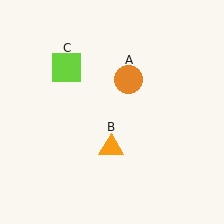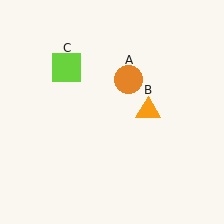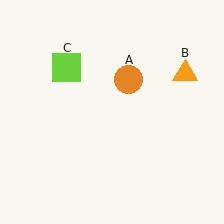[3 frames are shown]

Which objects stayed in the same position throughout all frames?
Orange circle (object A) and lime square (object C) remained stationary.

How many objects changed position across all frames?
1 object changed position: orange triangle (object B).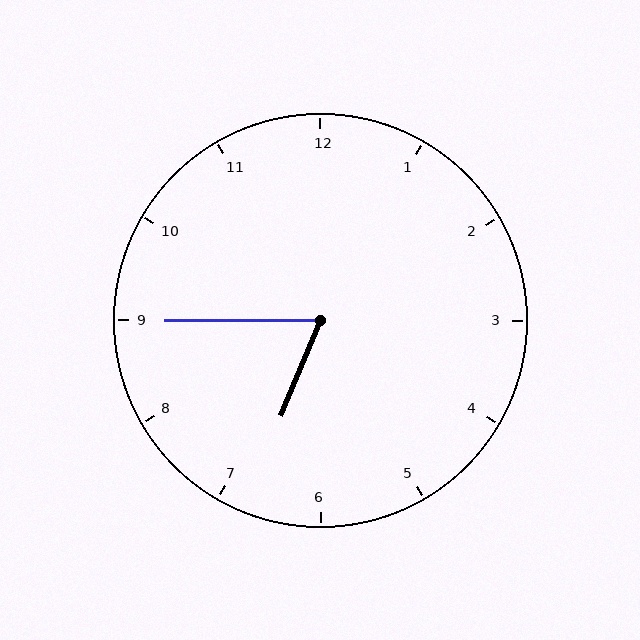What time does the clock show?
6:45.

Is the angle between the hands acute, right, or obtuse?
It is acute.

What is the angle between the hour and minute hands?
Approximately 68 degrees.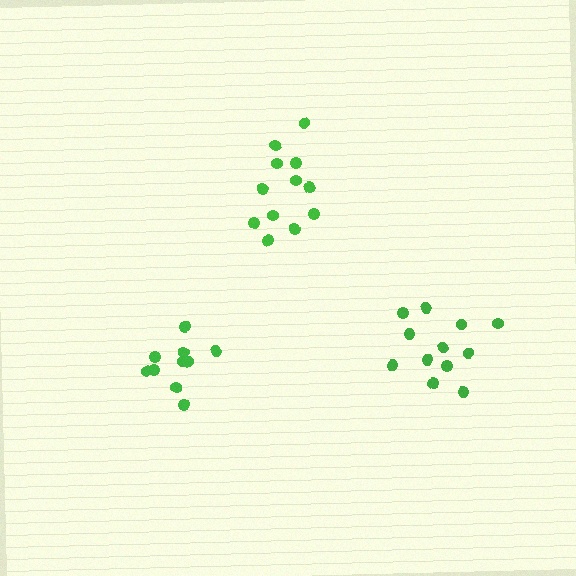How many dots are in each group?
Group 1: 12 dots, Group 2: 10 dots, Group 3: 12 dots (34 total).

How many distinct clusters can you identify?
There are 3 distinct clusters.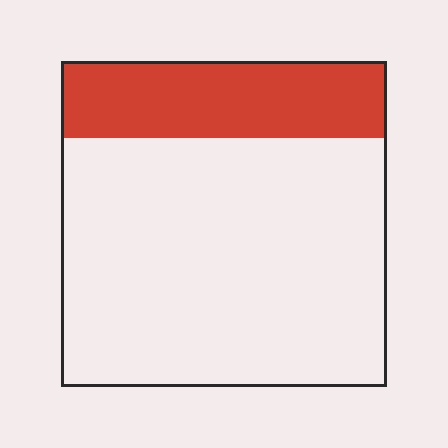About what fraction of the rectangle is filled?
About one quarter (1/4).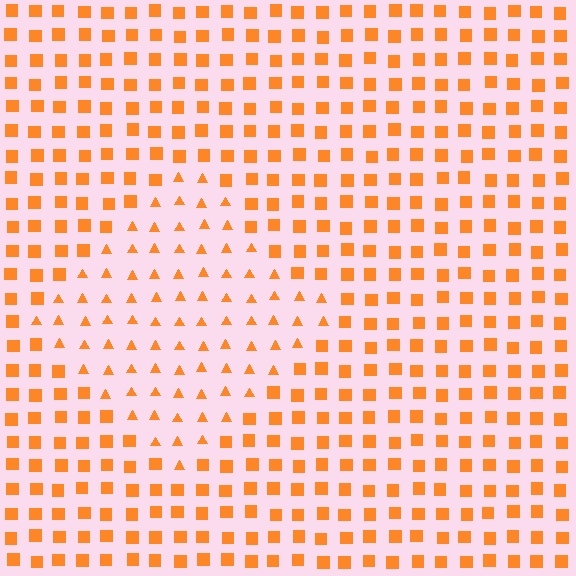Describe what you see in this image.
The image is filled with small orange elements arranged in a uniform grid. A diamond-shaped region contains triangles, while the surrounding area contains squares. The boundary is defined purely by the change in element shape.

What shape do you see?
I see a diamond.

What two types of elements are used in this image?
The image uses triangles inside the diamond region and squares outside it.